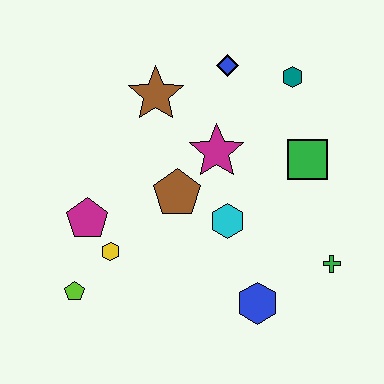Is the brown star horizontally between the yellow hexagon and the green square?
Yes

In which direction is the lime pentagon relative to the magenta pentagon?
The lime pentagon is below the magenta pentagon.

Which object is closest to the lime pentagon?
The yellow hexagon is closest to the lime pentagon.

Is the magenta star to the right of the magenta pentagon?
Yes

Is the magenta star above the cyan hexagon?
Yes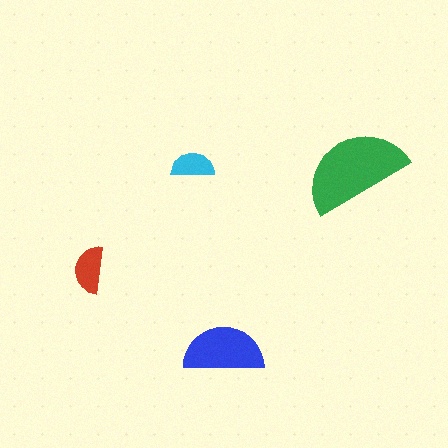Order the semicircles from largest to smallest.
the green one, the blue one, the red one, the cyan one.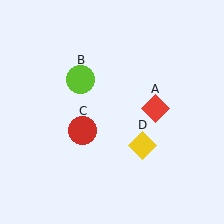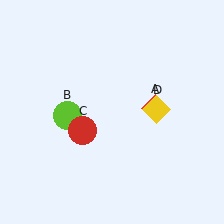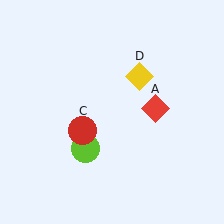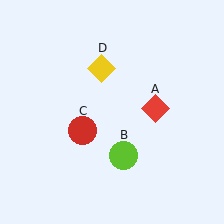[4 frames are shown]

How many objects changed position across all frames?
2 objects changed position: lime circle (object B), yellow diamond (object D).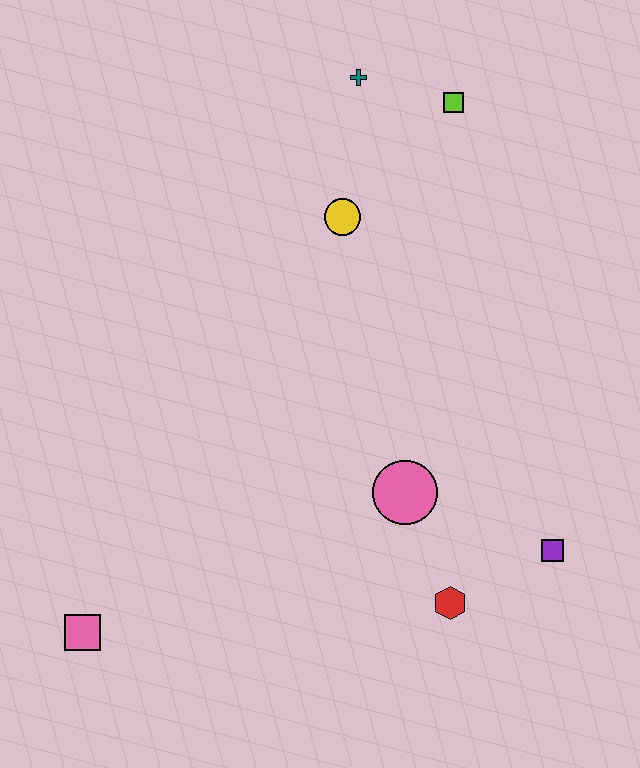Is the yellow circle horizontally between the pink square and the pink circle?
Yes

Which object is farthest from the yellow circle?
The pink square is farthest from the yellow circle.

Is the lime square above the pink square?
Yes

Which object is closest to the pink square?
The pink circle is closest to the pink square.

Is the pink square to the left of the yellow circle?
Yes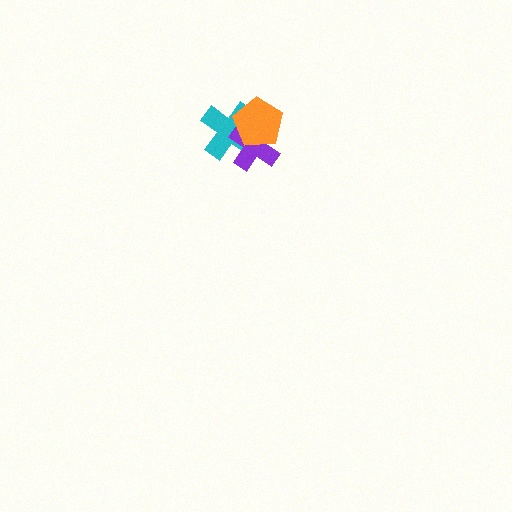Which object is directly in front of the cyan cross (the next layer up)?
The purple cross is directly in front of the cyan cross.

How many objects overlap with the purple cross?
2 objects overlap with the purple cross.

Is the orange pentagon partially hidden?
No, no other shape covers it.